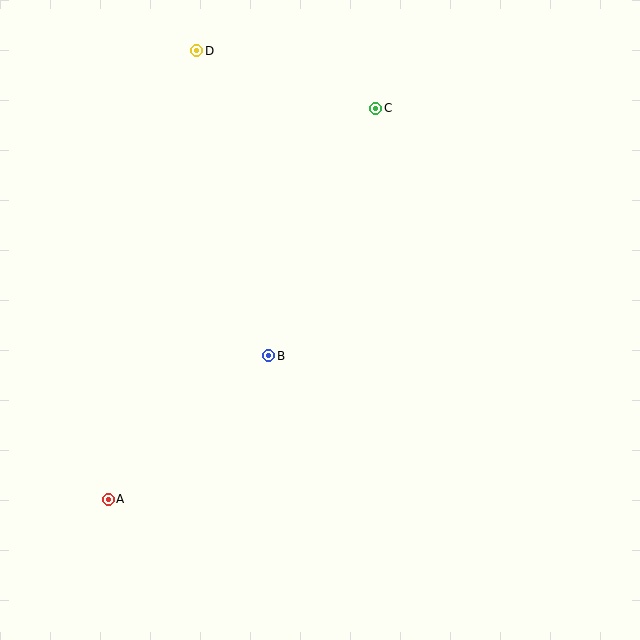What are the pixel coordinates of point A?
Point A is at (108, 499).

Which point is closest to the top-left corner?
Point D is closest to the top-left corner.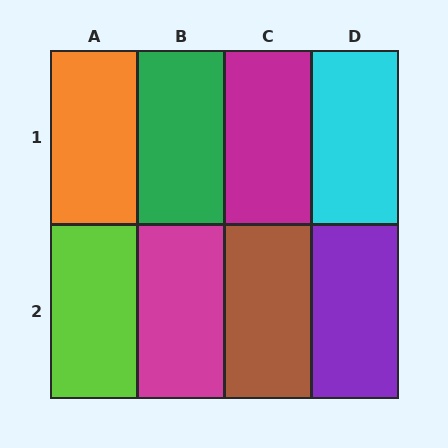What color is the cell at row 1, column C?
Magenta.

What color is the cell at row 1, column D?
Cyan.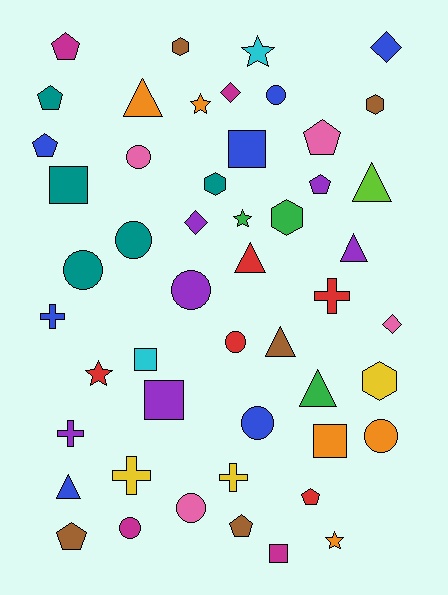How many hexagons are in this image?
There are 5 hexagons.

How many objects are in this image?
There are 50 objects.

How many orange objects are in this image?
There are 5 orange objects.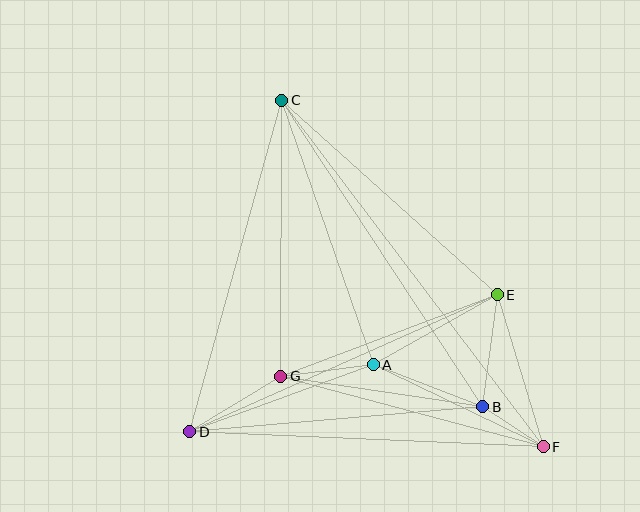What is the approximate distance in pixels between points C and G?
The distance between C and G is approximately 276 pixels.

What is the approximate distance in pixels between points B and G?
The distance between B and G is approximately 204 pixels.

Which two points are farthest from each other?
Points C and F are farthest from each other.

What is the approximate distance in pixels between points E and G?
The distance between E and G is approximately 231 pixels.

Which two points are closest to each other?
Points B and F are closest to each other.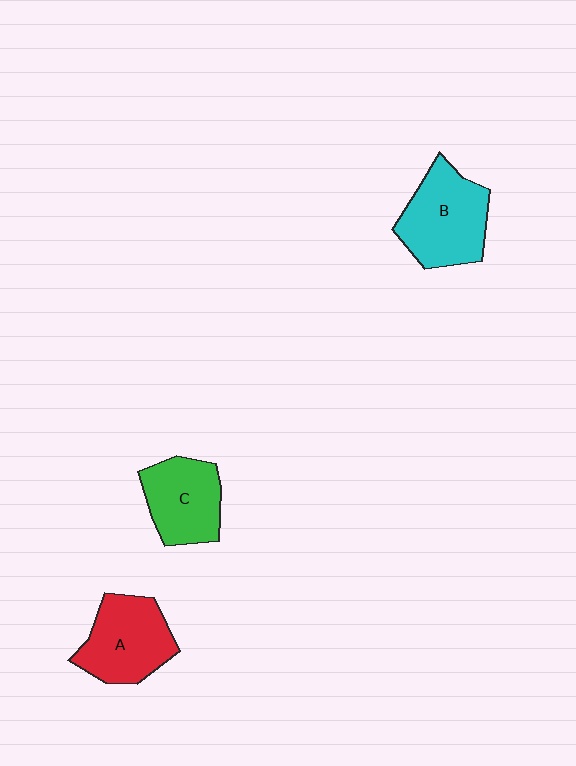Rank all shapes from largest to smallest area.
From largest to smallest: B (cyan), A (red), C (green).